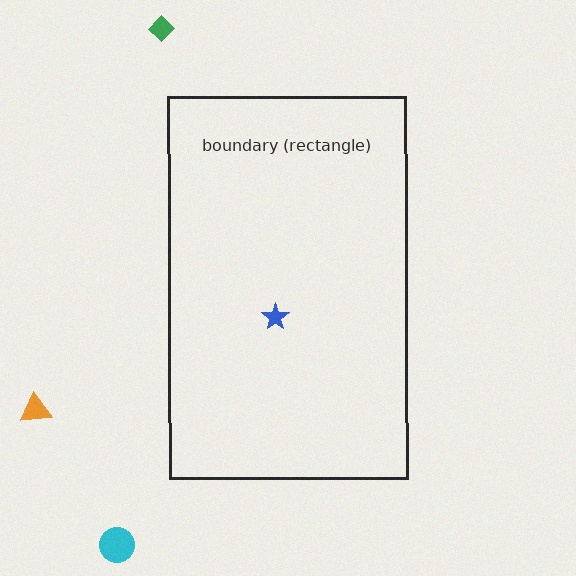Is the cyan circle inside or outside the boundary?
Outside.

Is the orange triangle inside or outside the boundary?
Outside.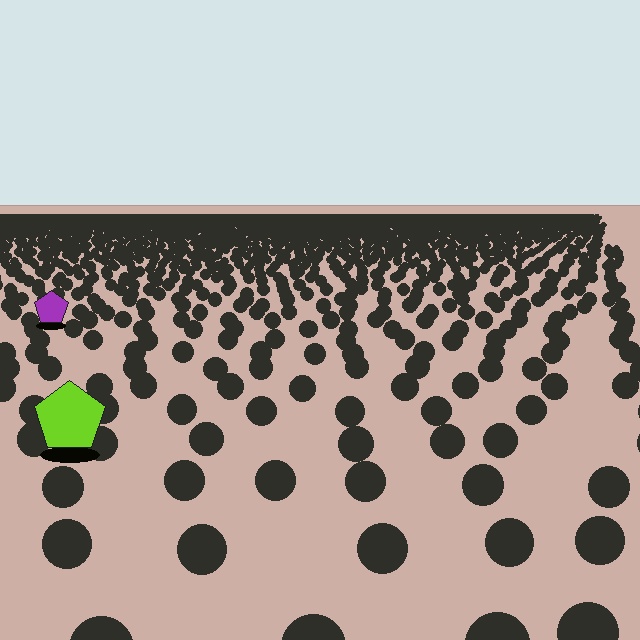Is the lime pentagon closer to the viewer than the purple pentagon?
Yes. The lime pentagon is closer — you can tell from the texture gradient: the ground texture is coarser near it.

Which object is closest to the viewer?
The lime pentagon is closest. The texture marks near it are larger and more spread out.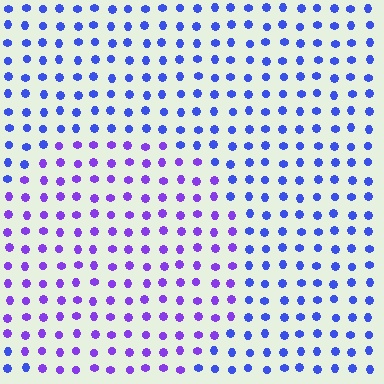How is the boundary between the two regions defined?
The boundary is defined purely by a slight shift in hue (about 34 degrees). Spacing, size, and orientation are identical on both sides.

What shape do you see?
I see a circle.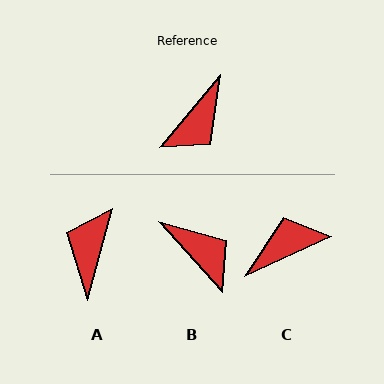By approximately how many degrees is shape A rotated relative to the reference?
Approximately 156 degrees clockwise.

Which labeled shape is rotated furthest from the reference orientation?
A, about 156 degrees away.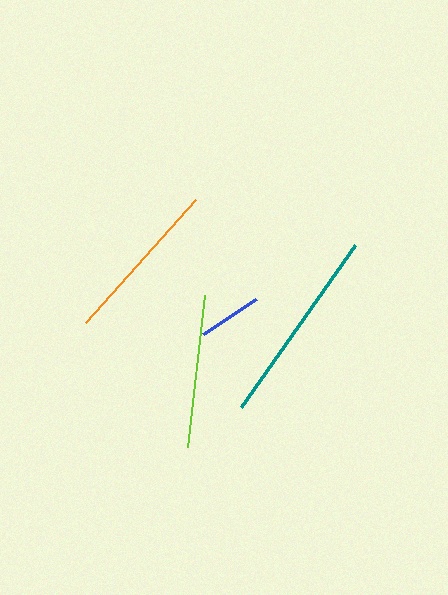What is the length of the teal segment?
The teal segment is approximately 198 pixels long.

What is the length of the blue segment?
The blue segment is approximately 64 pixels long.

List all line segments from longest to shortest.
From longest to shortest: teal, orange, lime, blue.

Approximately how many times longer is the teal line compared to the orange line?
The teal line is approximately 1.2 times the length of the orange line.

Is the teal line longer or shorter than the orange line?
The teal line is longer than the orange line.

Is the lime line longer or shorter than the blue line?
The lime line is longer than the blue line.